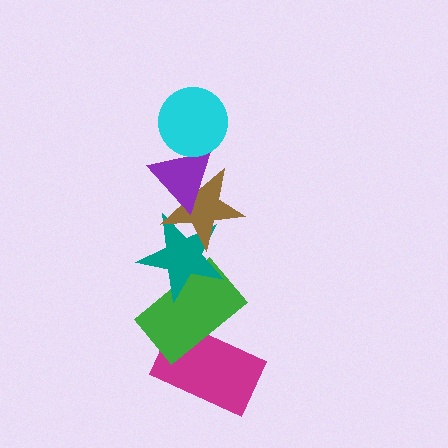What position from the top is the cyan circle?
The cyan circle is 1st from the top.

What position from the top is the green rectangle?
The green rectangle is 5th from the top.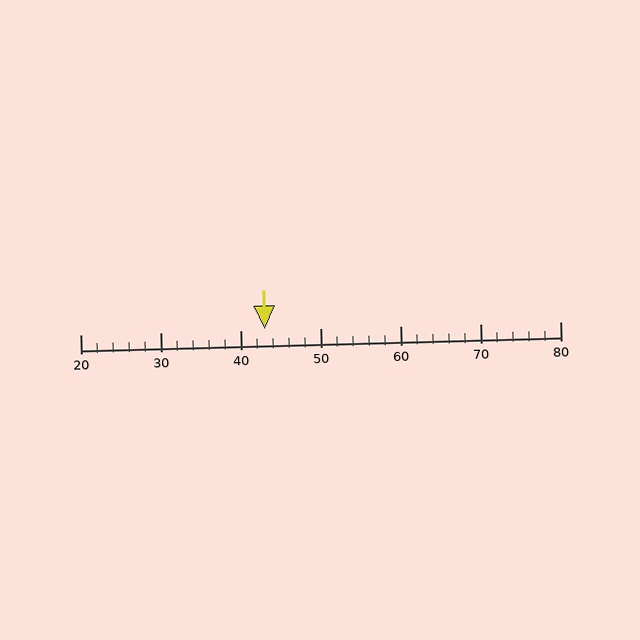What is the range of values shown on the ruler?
The ruler shows values from 20 to 80.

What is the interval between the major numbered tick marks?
The major tick marks are spaced 10 units apart.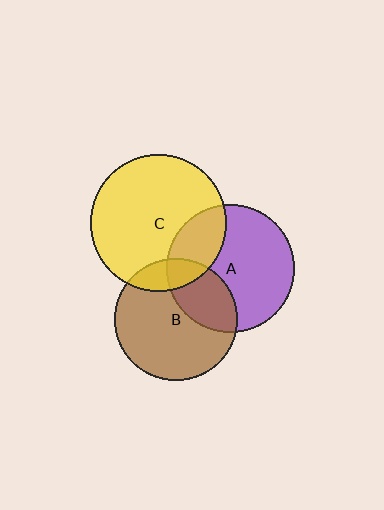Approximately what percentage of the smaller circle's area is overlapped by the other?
Approximately 25%.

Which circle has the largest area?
Circle C (yellow).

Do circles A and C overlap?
Yes.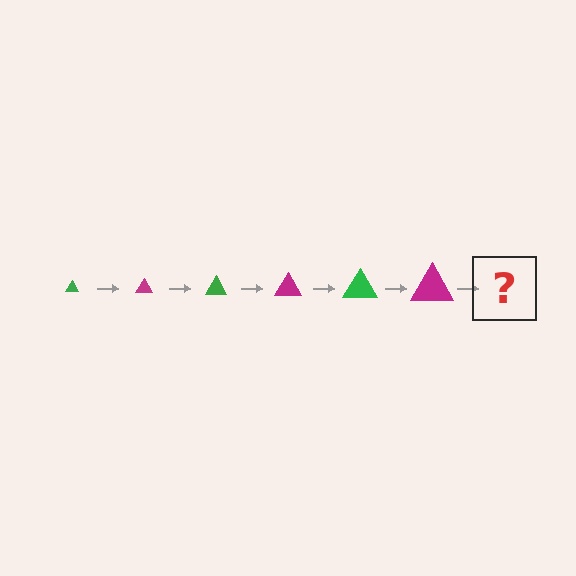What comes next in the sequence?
The next element should be a green triangle, larger than the previous one.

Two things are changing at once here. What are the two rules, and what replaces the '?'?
The two rules are that the triangle grows larger each step and the color cycles through green and magenta. The '?' should be a green triangle, larger than the previous one.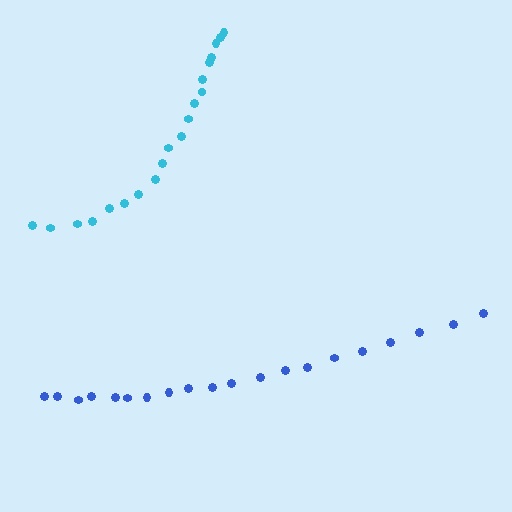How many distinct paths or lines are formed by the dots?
There are 2 distinct paths.